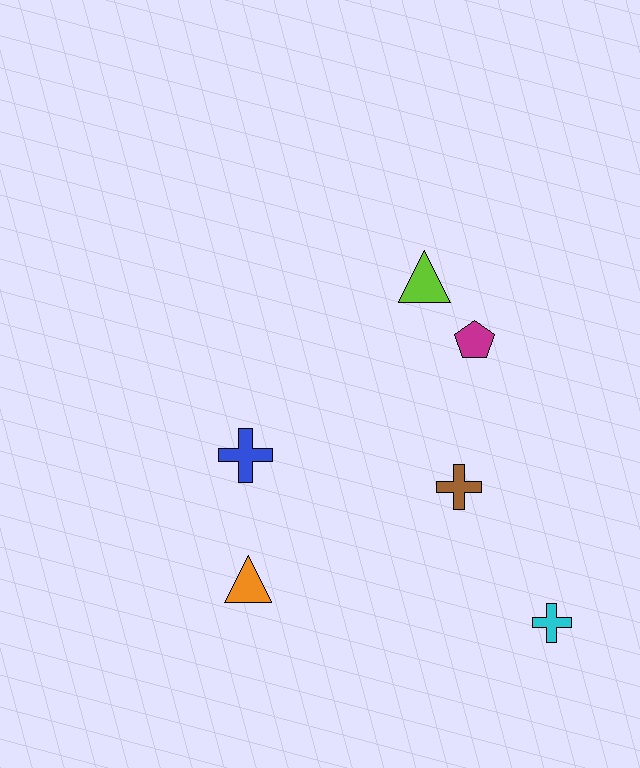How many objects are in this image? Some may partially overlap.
There are 6 objects.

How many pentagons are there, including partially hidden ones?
There is 1 pentagon.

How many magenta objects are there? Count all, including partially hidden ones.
There is 1 magenta object.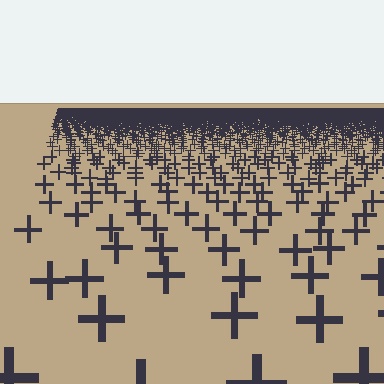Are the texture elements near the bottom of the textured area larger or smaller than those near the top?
Larger. Near the bottom, elements are closer to the viewer and appear at a bigger on-screen size.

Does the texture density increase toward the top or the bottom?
Density increases toward the top.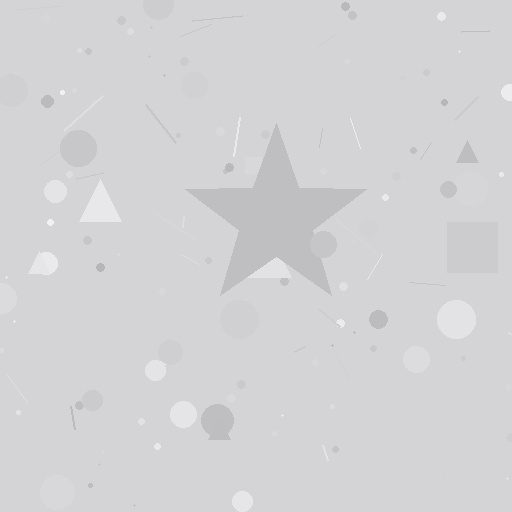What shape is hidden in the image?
A star is hidden in the image.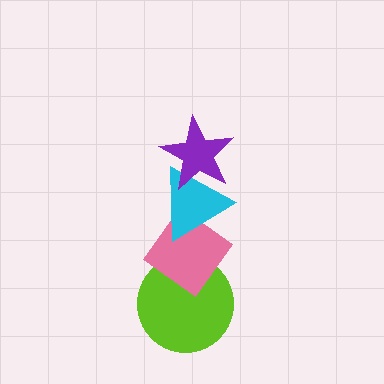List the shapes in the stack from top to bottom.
From top to bottom: the purple star, the cyan triangle, the pink diamond, the lime circle.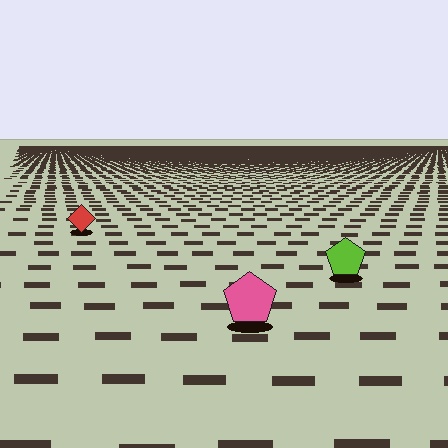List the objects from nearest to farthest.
From nearest to farthest: the pink pentagon, the lime pentagon, the red diamond.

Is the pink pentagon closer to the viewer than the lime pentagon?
Yes. The pink pentagon is closer — you can tell from the texture gradient: the ground texture is coarser near it.